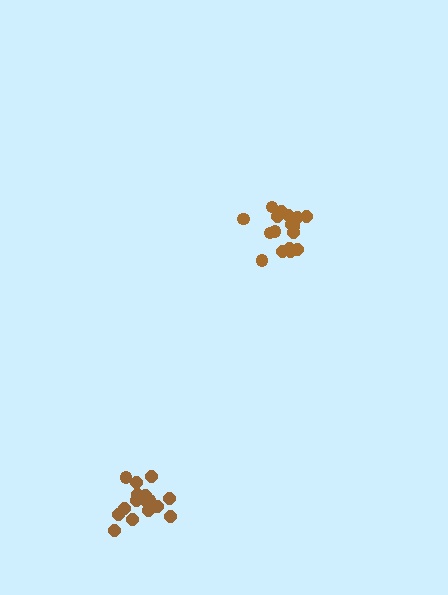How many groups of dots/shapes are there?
There are 2 groups.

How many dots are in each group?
Group 1: 16 dots, Group 2: 17 dots (33 total).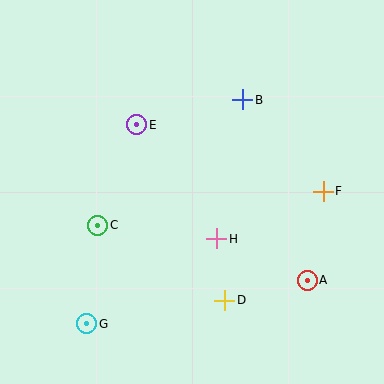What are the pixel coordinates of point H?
Point H is at (217, 239).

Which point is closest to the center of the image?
Point H at (217, 239) is closest to the center.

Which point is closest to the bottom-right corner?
Point A is closest to the bottom-right corner.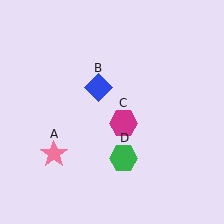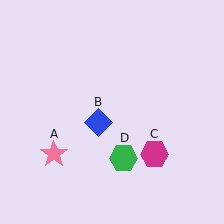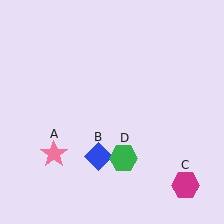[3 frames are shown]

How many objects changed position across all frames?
2 objects changed position: blue diamond (object B), magenta hexagon (object C).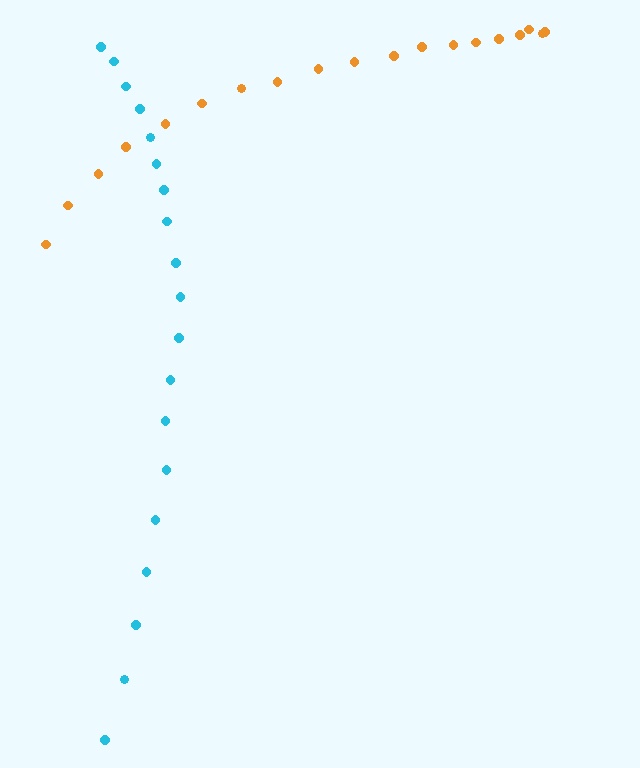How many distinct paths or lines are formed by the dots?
There are 2 distinct paths.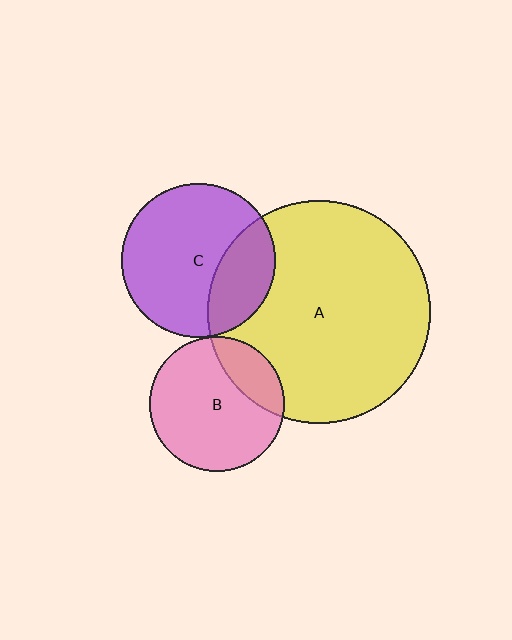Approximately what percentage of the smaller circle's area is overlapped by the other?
Approximately 30%.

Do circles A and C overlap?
Yes.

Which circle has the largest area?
Circle A (yellow).